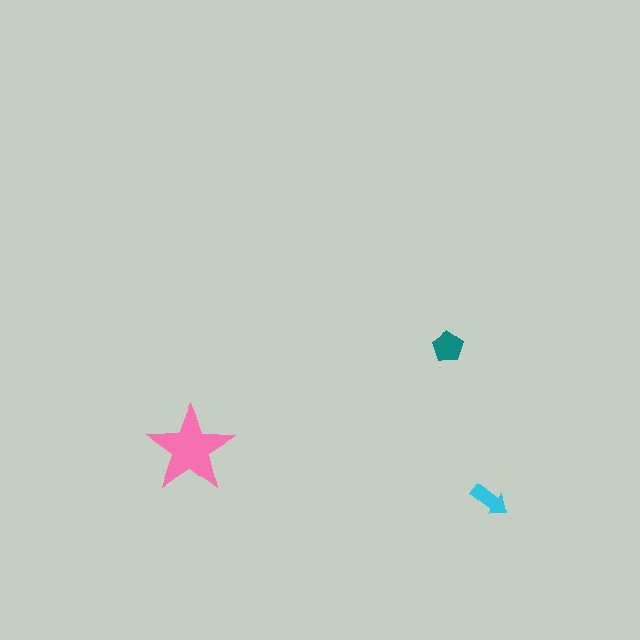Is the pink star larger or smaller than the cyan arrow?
Larger.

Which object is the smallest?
The cyan arrow.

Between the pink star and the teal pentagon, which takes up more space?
The pink star.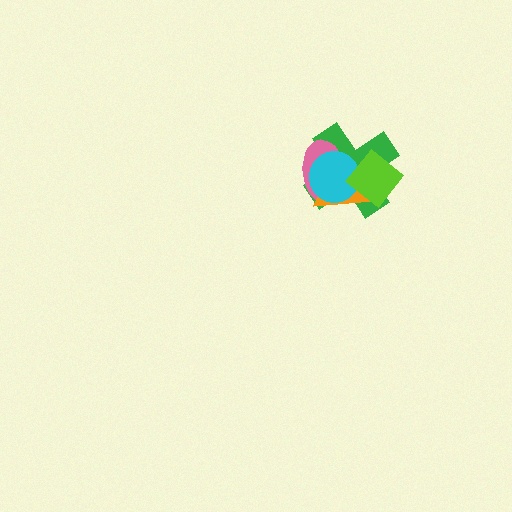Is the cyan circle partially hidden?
Yes, it is partially covered by another shape.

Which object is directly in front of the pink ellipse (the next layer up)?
The orange triangle is directly in front of the pink ellipse.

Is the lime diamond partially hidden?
No, no other shape covers it.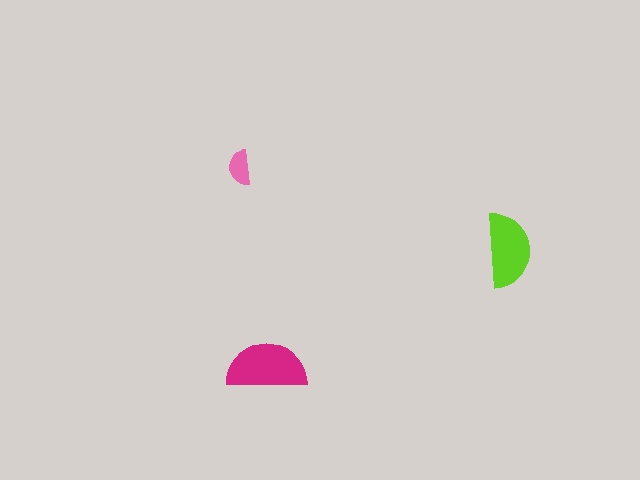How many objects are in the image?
There are 3 objects in the image.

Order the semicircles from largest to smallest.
the magenta one, the lime one, the pink one.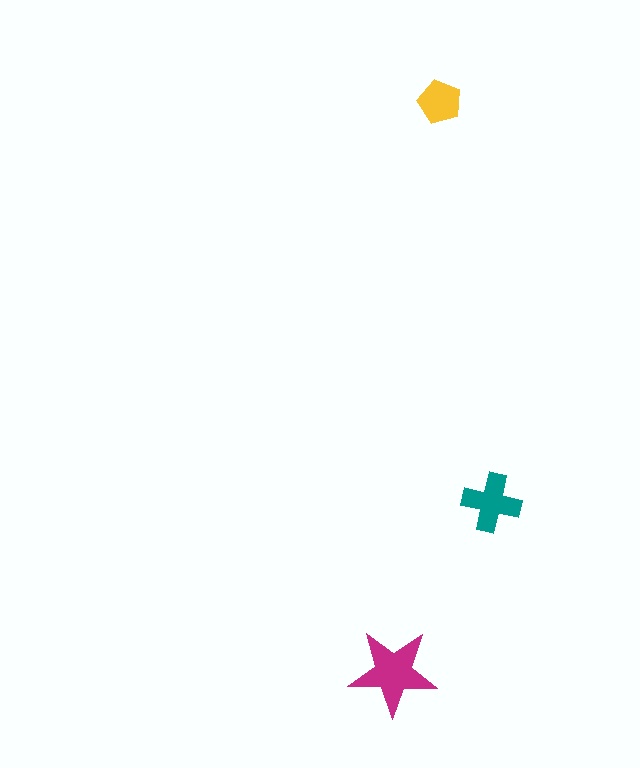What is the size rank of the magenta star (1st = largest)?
1st.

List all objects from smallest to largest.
The yellow pentagon, the teal cross, the magenta star.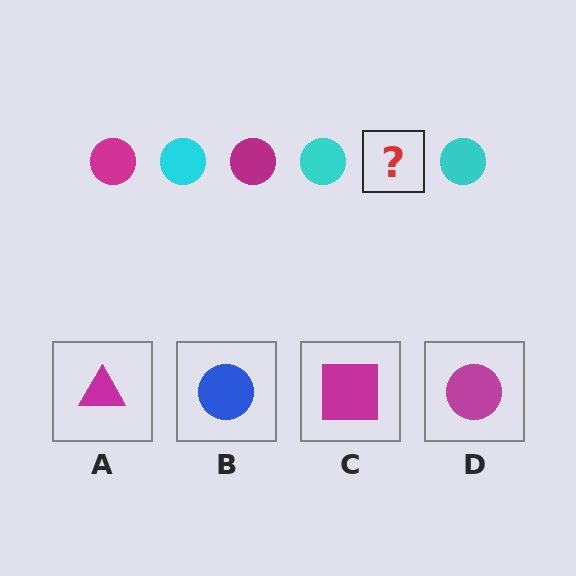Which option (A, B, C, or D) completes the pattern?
D.